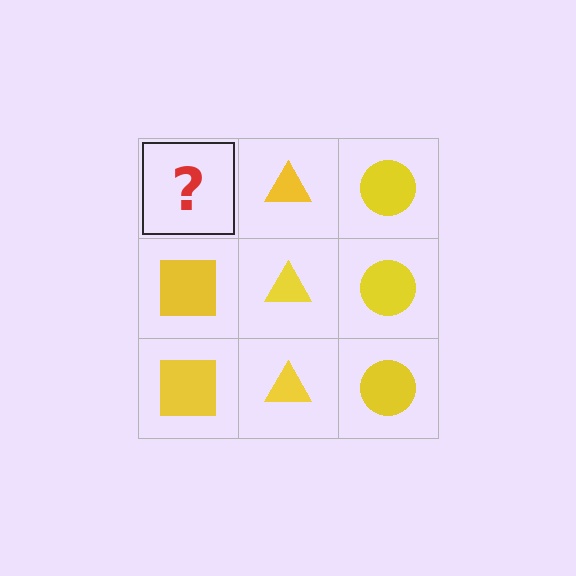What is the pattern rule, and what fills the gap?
The rule is that each column has a consistent shape. The gap should be filled with a yellow square.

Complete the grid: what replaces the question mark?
The question mark should be replaced with a yellow square.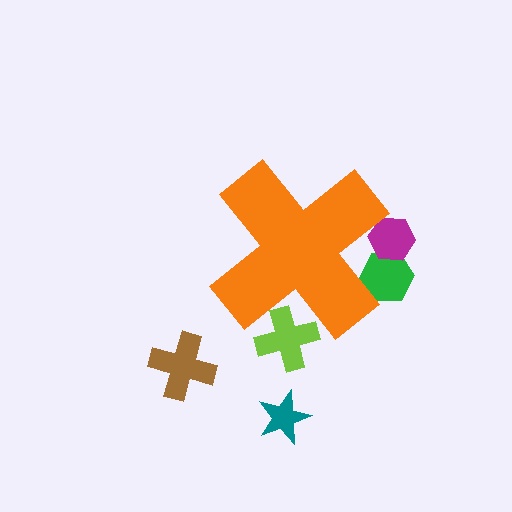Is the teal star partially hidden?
No, the teal star is fully visible.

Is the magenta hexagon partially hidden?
Yes, the magenta hexagon is partially hidden behind the orange cross.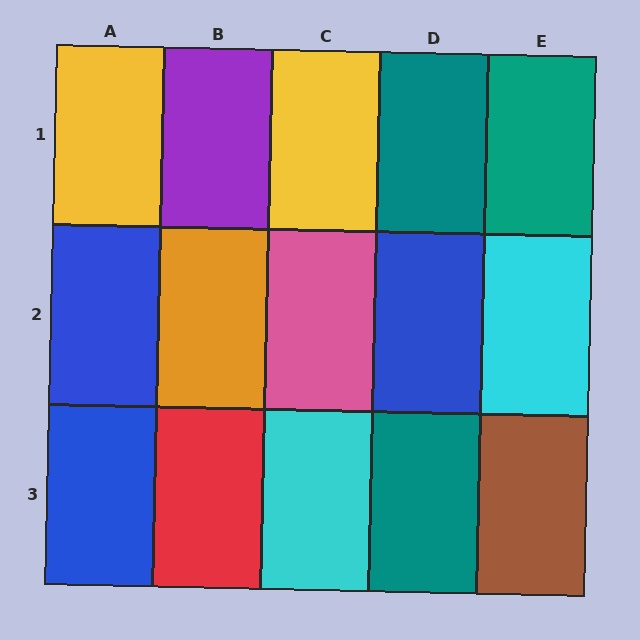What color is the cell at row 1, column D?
Teal.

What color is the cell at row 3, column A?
Blue.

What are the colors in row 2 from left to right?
Blue, orange, pink, blue, cyan.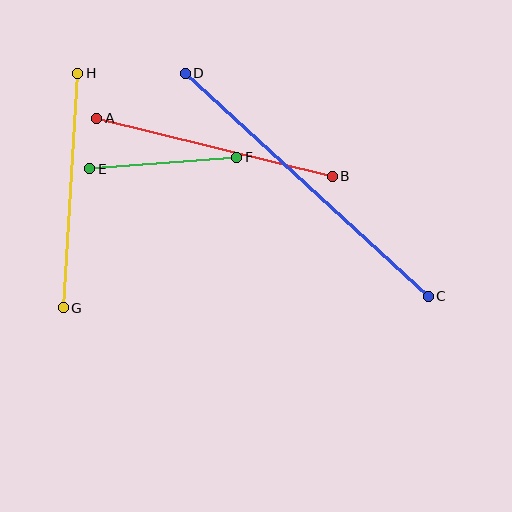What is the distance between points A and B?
The distance is approximately 242 pixels.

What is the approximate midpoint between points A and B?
The midpoint is at approximately (215, 147) pixels.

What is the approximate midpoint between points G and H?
The midpoint is at approximately (71, 190) pixels.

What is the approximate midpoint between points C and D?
The midpoint is at approximately (307, 185) pixels.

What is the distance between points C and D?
The distance is approximately 330 pixels.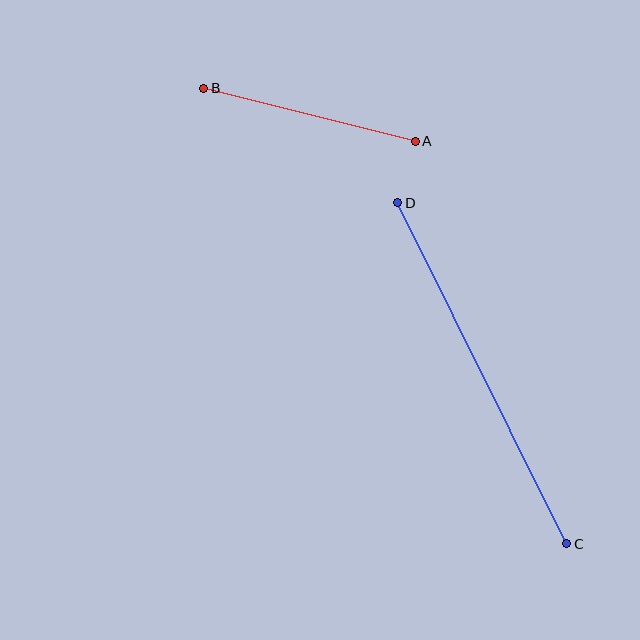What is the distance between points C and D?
The distance is approximately 380 pixels.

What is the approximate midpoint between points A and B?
The midpoint is at approximately (310, 115) pixels.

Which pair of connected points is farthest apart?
Points C and D are farthest apart.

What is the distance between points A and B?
The distance is approximately 218 pixels.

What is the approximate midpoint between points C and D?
The midpoint is at approximately (482, 373) pixels.